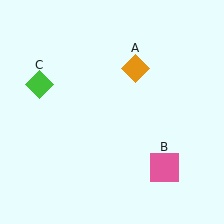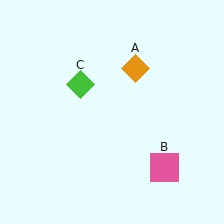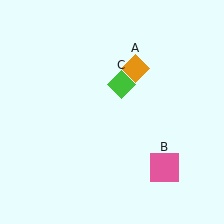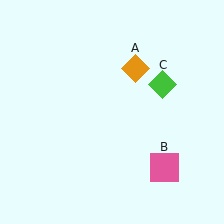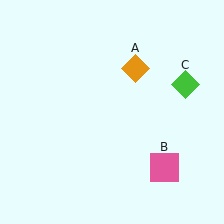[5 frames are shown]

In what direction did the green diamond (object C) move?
The green diamond (object C) moved right.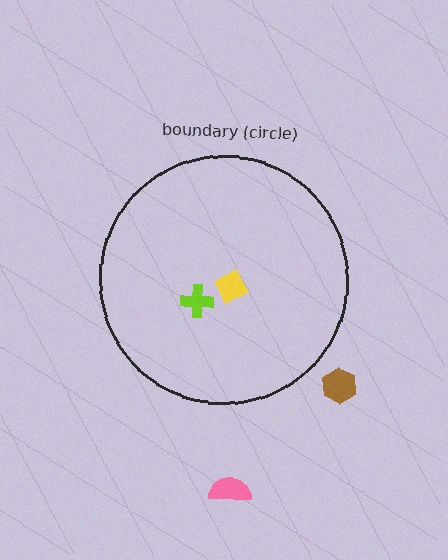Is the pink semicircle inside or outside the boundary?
Outside.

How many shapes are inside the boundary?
2 inside, 2 outside.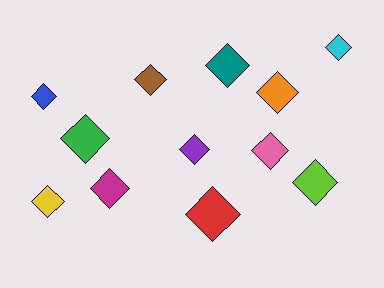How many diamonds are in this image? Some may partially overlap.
There are 12 diamonds.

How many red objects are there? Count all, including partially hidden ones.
There is 1 red object.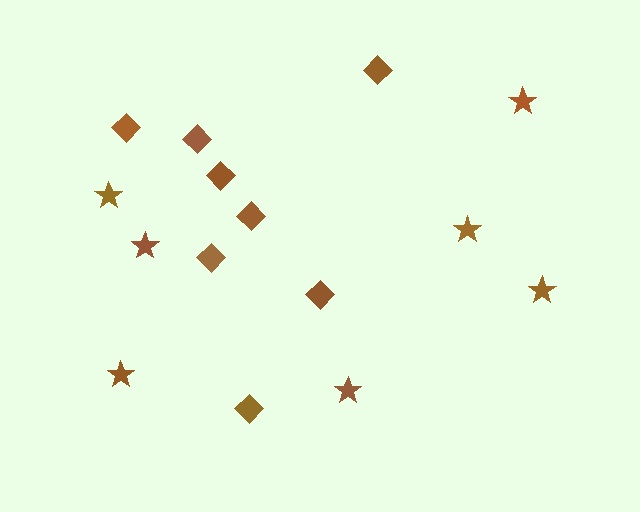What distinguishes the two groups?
There are 2 groups: one group of diamonds (8) and one group of stars (7).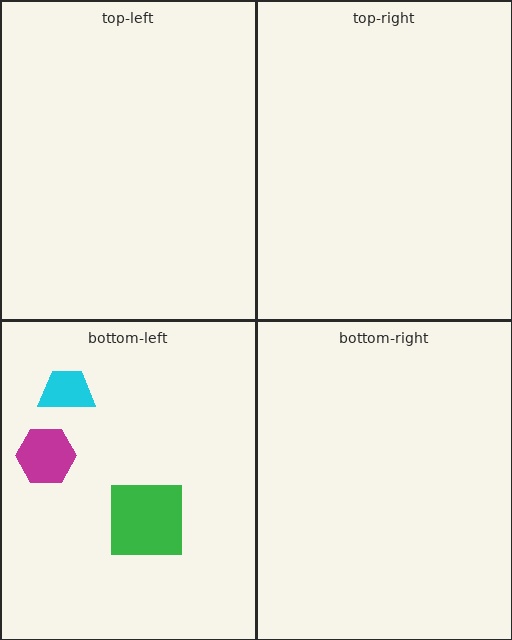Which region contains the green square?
The bottom-left region.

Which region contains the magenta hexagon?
The bottom-left region.